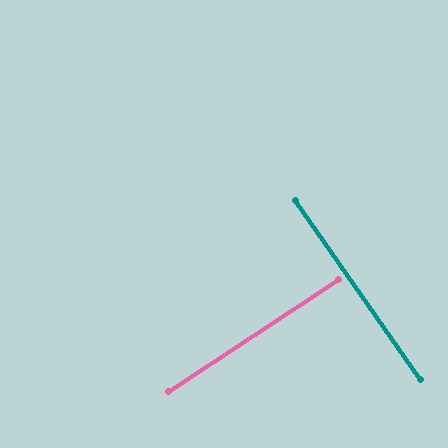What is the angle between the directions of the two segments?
Approximately 88 degrees.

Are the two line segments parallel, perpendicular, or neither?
Perpendicular — they meet at approximately 88°.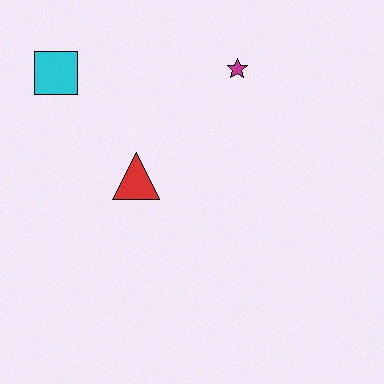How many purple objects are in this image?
There are no purple objects.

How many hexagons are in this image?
There are no hexagons.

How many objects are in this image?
There are 3 objects.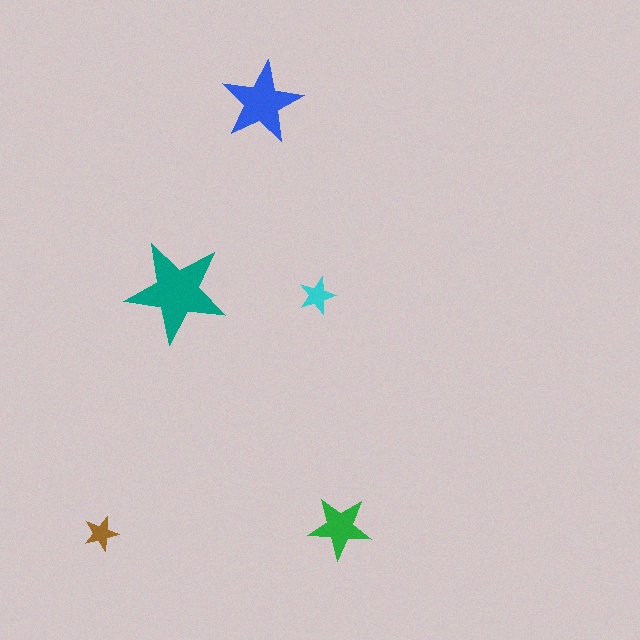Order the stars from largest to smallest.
the teal one, the blue one, the green one, the cyan one, the brown one.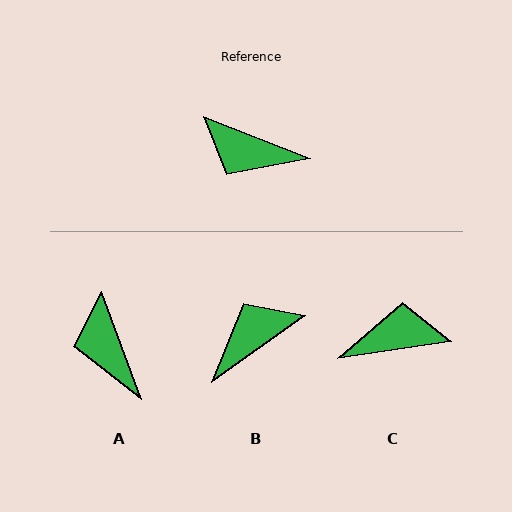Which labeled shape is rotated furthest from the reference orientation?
C, about 151 degrees away.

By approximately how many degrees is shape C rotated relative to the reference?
Approximately 151 degrees clockwise.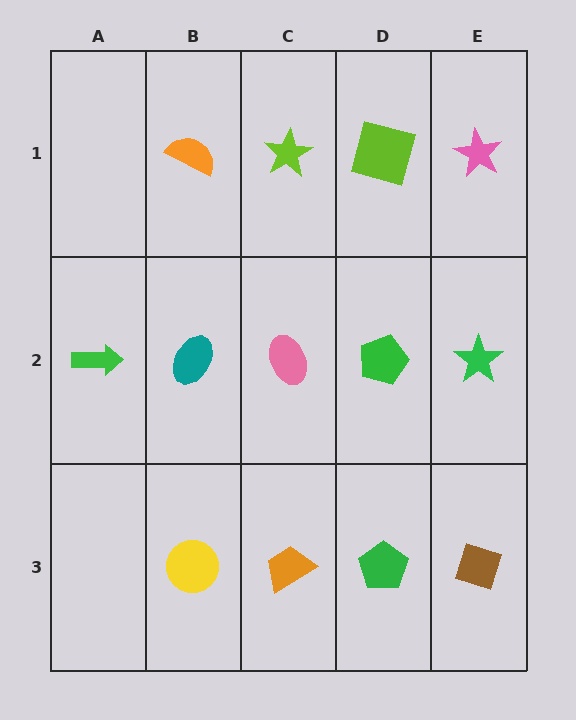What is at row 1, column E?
A pink star.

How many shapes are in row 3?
4 shapes.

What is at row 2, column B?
A teal ellipse.